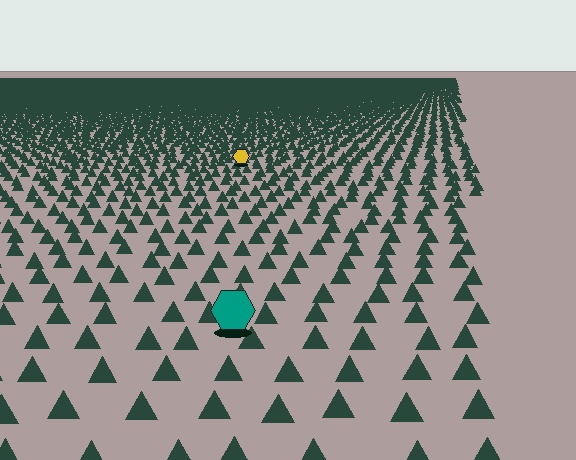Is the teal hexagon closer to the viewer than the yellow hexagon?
Yes. The teal hexagon is closer — you can tell from the texture gradient: the ground texture is coarser near it.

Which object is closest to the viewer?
The teal hexagon is closest. The texture marks near it are larger and more spread out.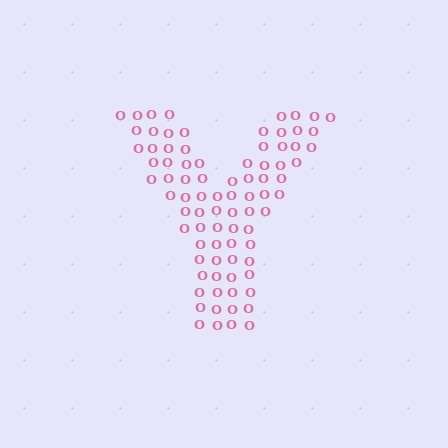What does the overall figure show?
The overall figure shows the letter Y.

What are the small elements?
The small elements are letter O's.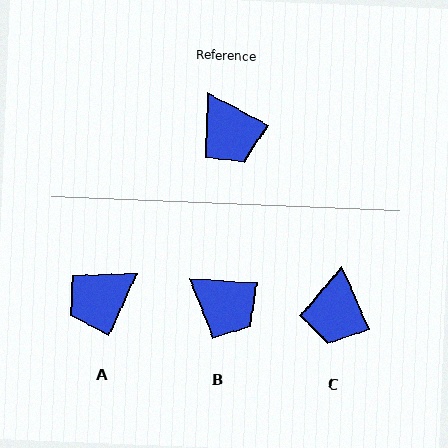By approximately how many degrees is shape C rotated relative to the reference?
Approximately 38 degrees clockwise.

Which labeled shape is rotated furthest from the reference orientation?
A, about 86 degrees away.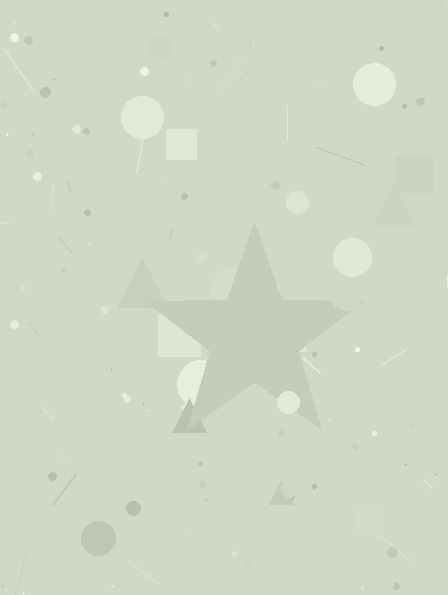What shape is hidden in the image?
A star is hidden in the image.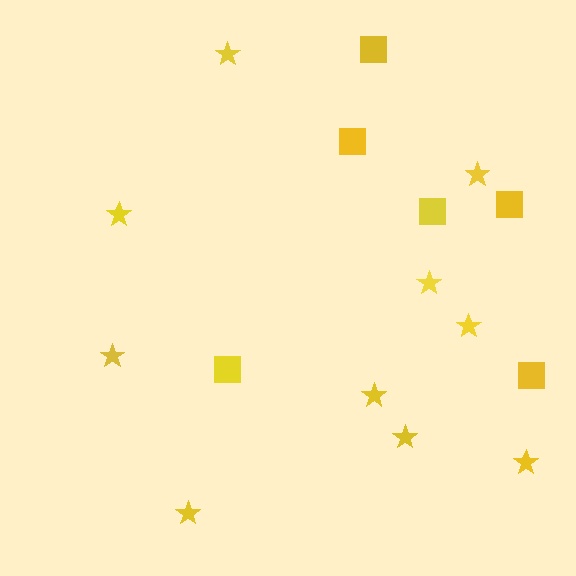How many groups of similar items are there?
There are 2 groups: one group of stars (10) and one group of squares (6).